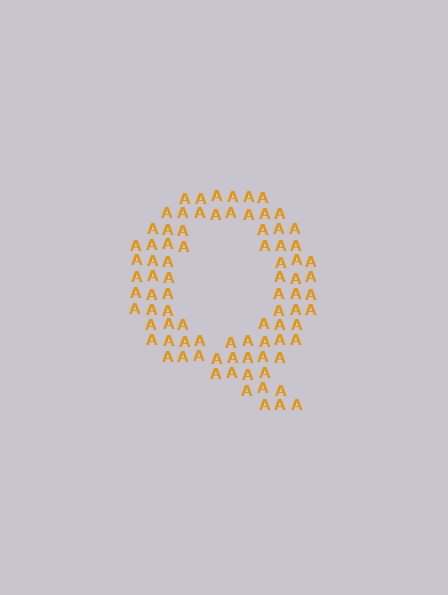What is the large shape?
The large shape is the letter Q.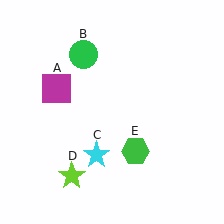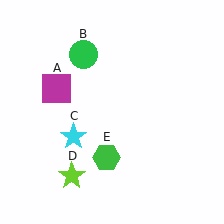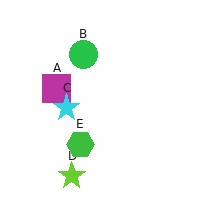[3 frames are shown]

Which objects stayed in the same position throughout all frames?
Magenta square (object A) and green circle (object B) and lime star (object D) remained stationary.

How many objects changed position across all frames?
2 objects changed position: cyan star (object C), green hexagon (object E).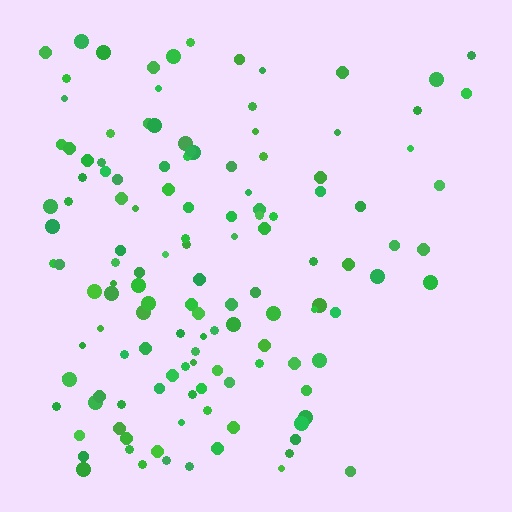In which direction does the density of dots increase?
From right to left, with the left side densest.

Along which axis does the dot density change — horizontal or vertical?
Horizontal.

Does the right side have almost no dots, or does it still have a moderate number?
Still a moderate number, just noticeably fewer than the left.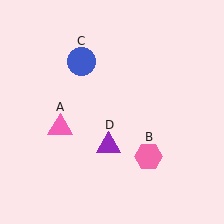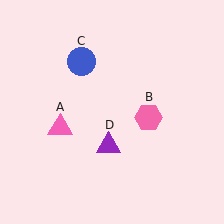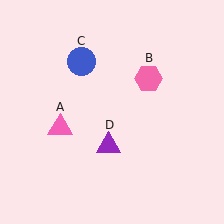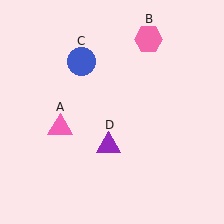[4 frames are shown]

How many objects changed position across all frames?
1 object changed position: pink hexagon (object B).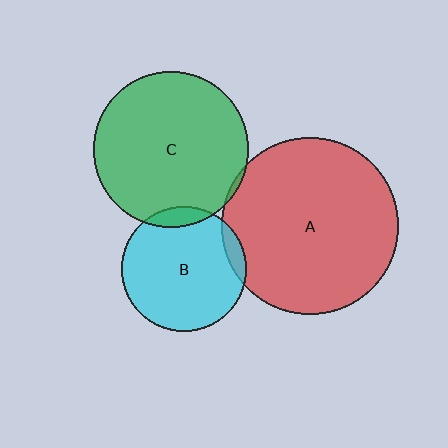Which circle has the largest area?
Circle A (red).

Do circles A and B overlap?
Yes.